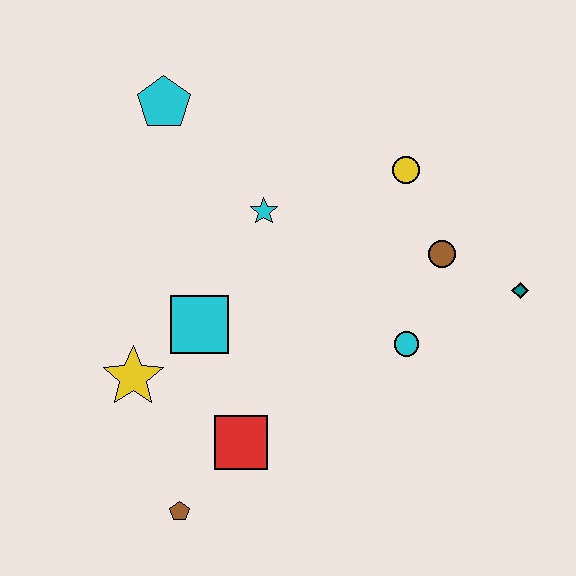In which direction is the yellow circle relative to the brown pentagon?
The yellow circle is above the brown pentagon.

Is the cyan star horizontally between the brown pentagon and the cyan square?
No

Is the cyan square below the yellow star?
No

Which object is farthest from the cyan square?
The teal diamond is farthest from the cyan square.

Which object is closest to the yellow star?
The cyan square is closest to the yellow star.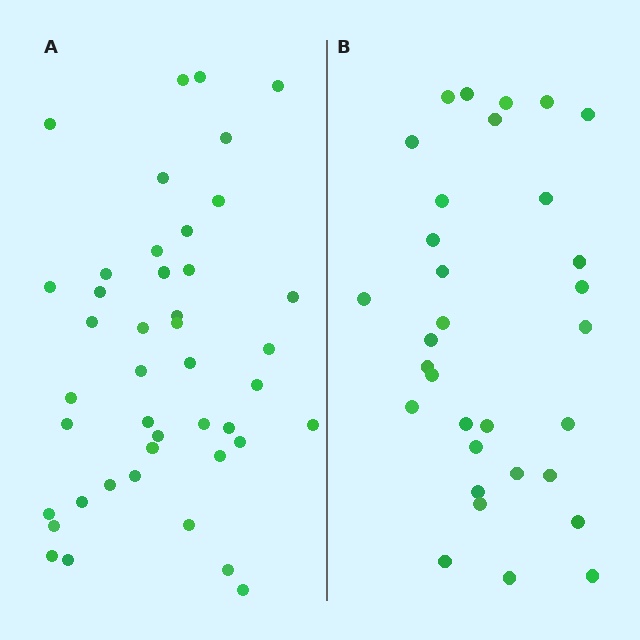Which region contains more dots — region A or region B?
Region A (the left region) has more dots.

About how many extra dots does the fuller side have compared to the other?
Region A has roughly 12 or so more dots than region B.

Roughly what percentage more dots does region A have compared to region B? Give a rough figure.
About 35% more.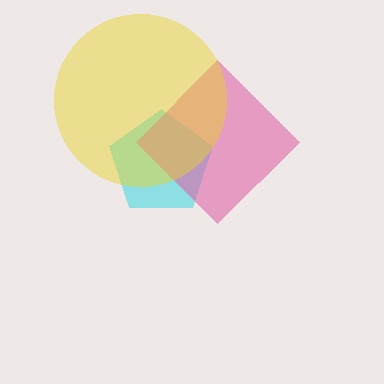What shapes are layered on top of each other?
The layered shapes are: a cyan pentagon, a pink diamond, a yellow circle.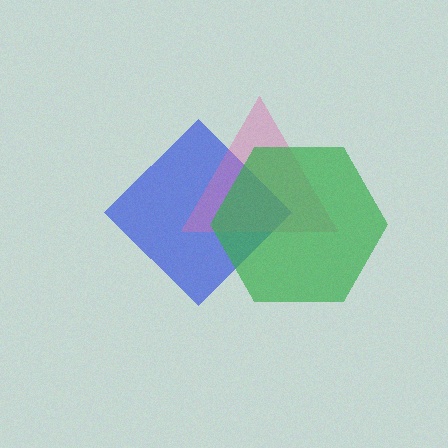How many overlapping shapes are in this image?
There are 3 overlapping shapes in the image.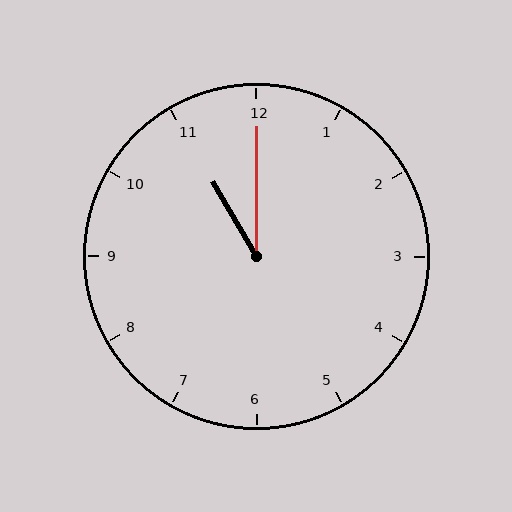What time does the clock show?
11:00.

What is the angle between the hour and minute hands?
Approximately 30 degrees.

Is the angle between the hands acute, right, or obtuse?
It is acute.